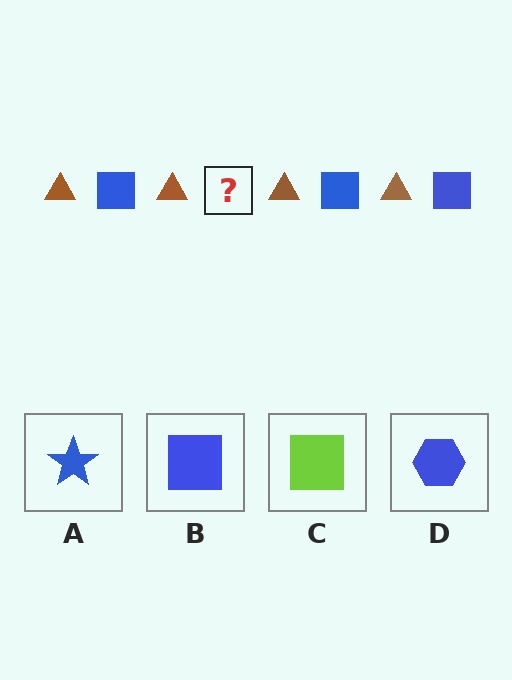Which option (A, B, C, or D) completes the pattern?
B.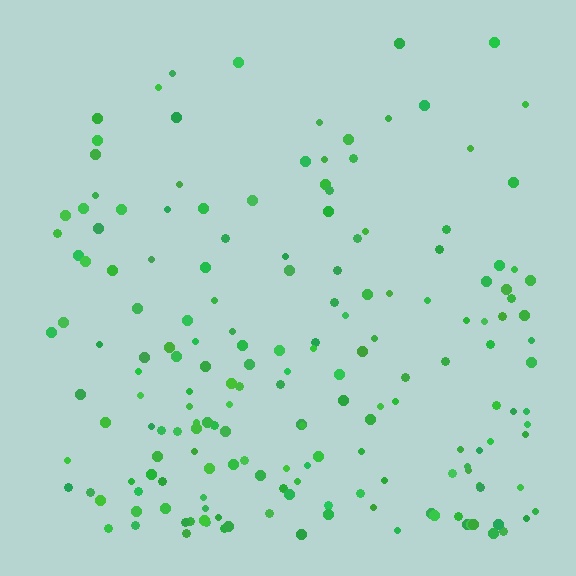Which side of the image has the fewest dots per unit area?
The top.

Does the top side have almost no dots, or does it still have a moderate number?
Still a moderate number, just noticeably fewer than the bottom.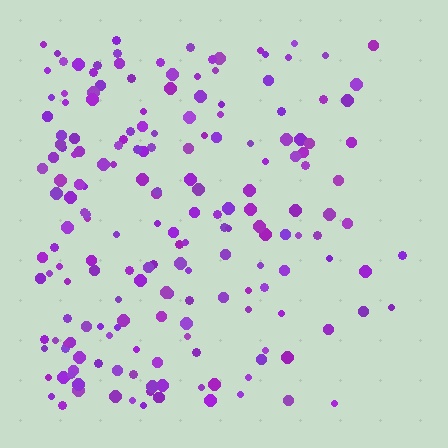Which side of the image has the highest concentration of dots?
The left.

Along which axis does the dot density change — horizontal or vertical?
Horizontal.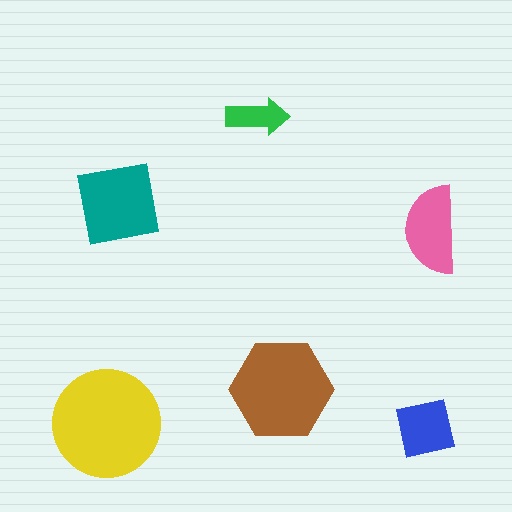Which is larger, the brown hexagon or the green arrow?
The brown hexagon.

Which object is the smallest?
The green arrow.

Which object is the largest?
The yellow circle.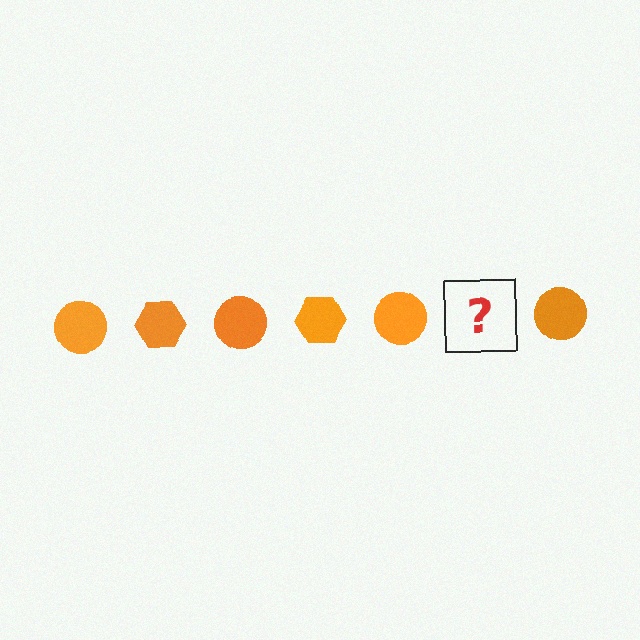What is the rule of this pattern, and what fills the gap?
The rule is that the pattern cycles through circle, hexagon shapes in orange. The gap should be filled with an orange hexagon.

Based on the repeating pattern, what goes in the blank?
The blank should be an orange hexagon.